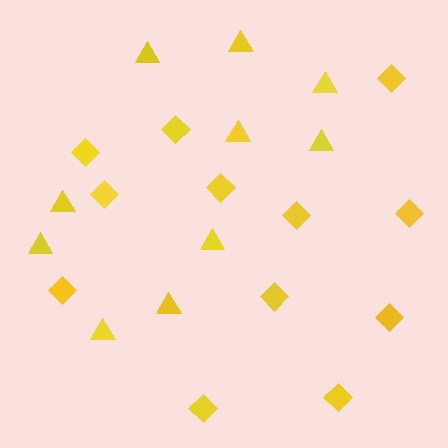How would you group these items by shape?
There are 2 groups: one group of triangles (10) and one group of diamonds (12).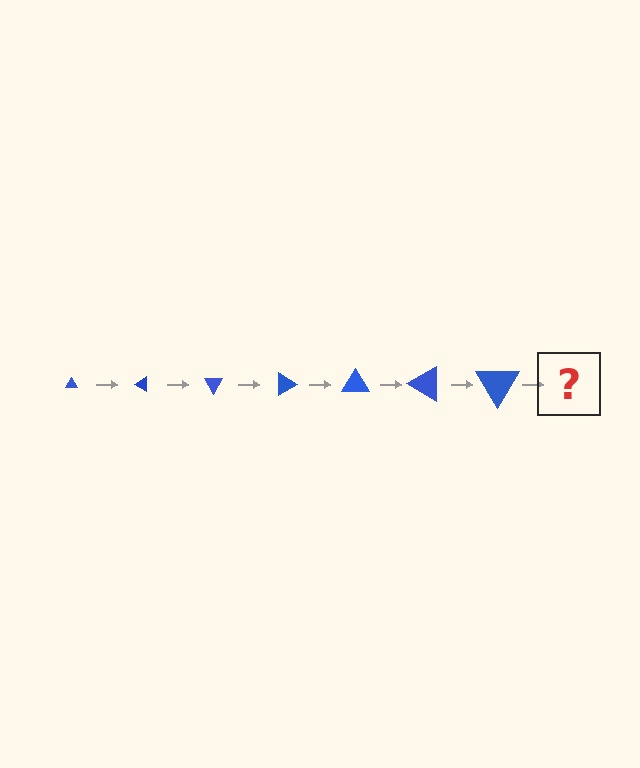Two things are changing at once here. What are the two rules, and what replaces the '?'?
The two rules are that the triangle grows larger each step and it rotates 30 degrees each step. The '?' should be a triangle, larger than the previous one and rotated 210 degrees from the start.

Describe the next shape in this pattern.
It should be a triangle, larger than the previous one and rotated 210 degrees from the start.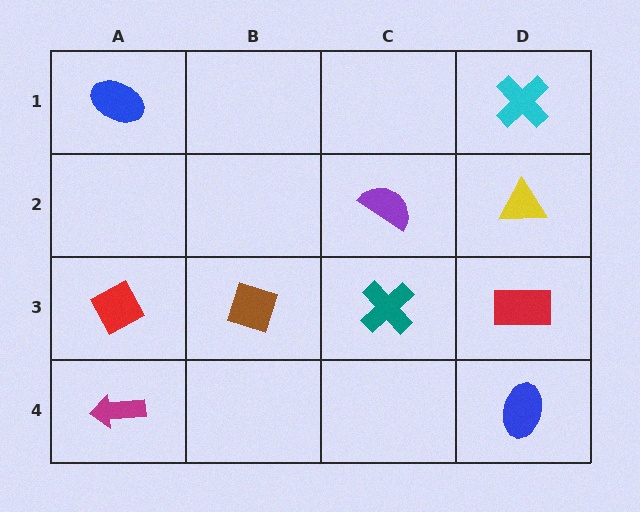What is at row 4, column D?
A blue ellipse.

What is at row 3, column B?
A brown diamond.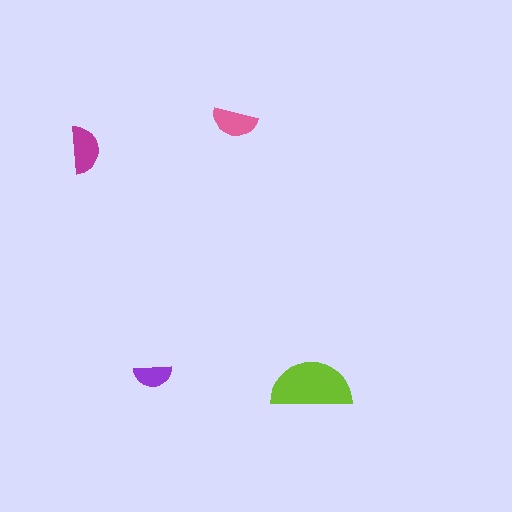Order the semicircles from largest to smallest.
the lime one, the magenta one, the pink one, the purple one.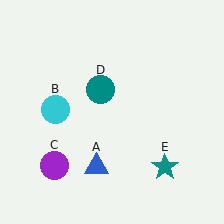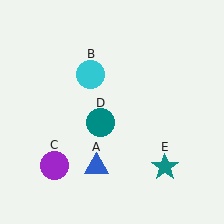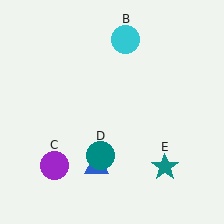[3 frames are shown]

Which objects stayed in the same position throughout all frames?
Blue triangle (object A) and purple circle (object C) and teal star (object E) remained stationary.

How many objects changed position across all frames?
2 objects changed position: cyan circle (object B), teal circle (object D).